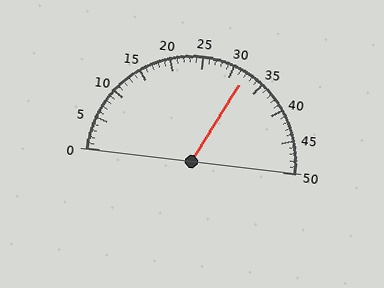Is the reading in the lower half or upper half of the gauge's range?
The reading is in the upper half of the range (0 to 50).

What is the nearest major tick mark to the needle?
The nearest major tick mark is 30.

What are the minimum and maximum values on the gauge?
The gauge ranges from 0 to 50.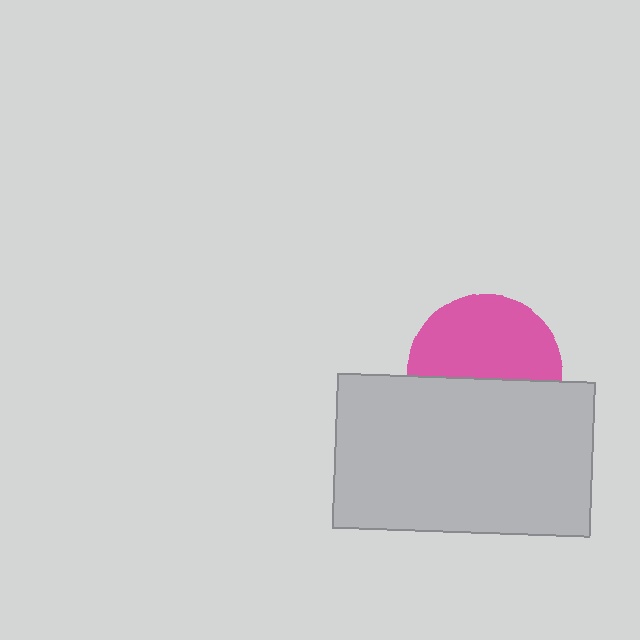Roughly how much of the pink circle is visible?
About half of it is visible (roughly 54%).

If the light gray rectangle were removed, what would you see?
You would see the complete pink circle.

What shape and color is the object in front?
The object in front is a light gray rectangle.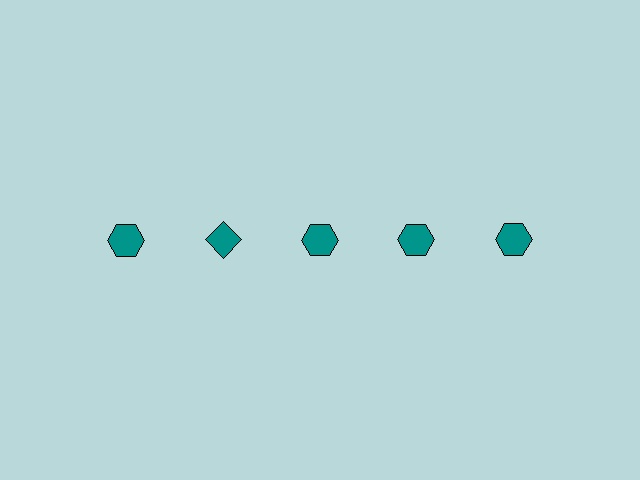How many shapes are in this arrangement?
There are 5 shapes arranged in a grid pattern.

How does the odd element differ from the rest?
It has a different shape: diamond instead of hexagon.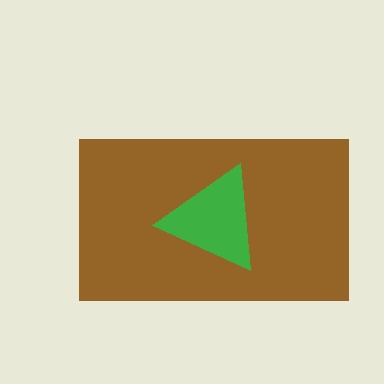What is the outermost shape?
The brown rectangle.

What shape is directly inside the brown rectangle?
The green triangle.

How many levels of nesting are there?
2.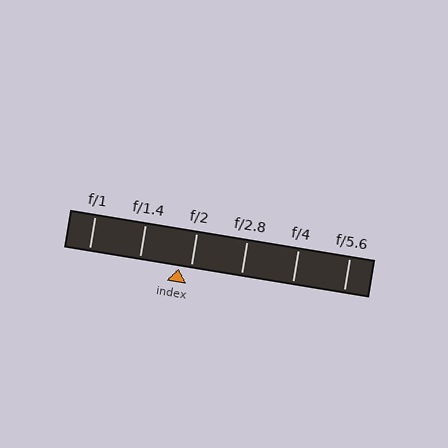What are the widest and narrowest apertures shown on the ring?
The widest aperture shown is f/1 and the narrowest is f/5.6.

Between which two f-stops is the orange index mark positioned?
The index mark is between f/1.4 and f/2.